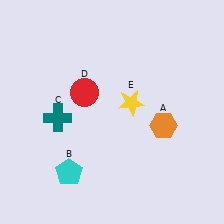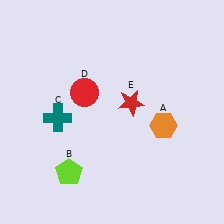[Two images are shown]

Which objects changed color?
B changed from cyan to lime. E changed from yellow to red.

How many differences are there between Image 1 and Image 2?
There are 2 differences between the two images.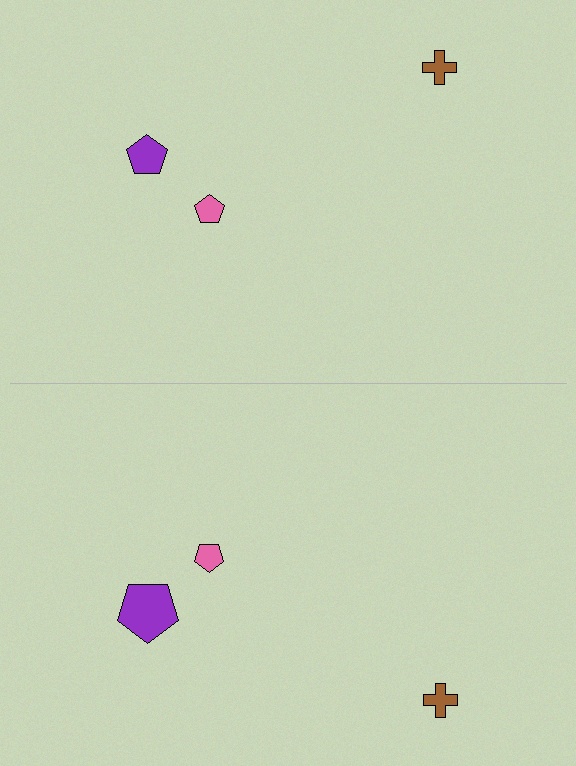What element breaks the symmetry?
The purple pentagon on the bottom side has a different size than its mirror counterpart.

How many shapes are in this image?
There are 6 shapes in this image.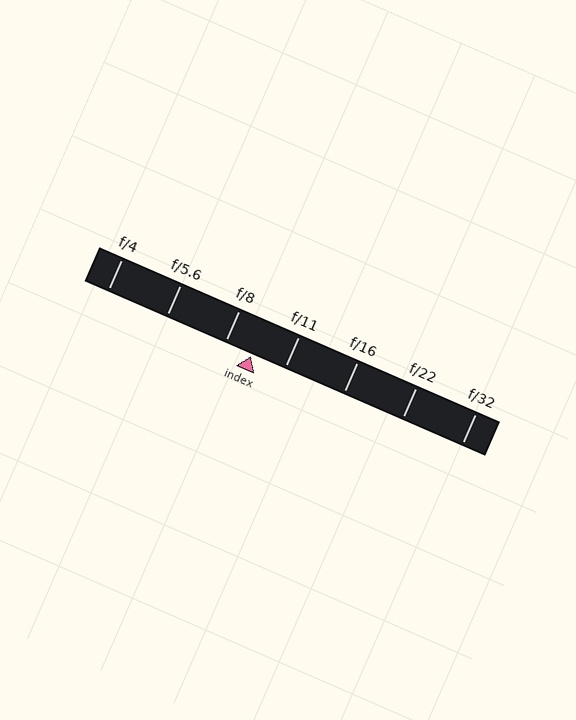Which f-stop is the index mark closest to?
The index mark is closest to f/8.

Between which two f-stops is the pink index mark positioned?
The index mark is between f/8 and f/11.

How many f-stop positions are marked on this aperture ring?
There are 7 f-stop positions marked.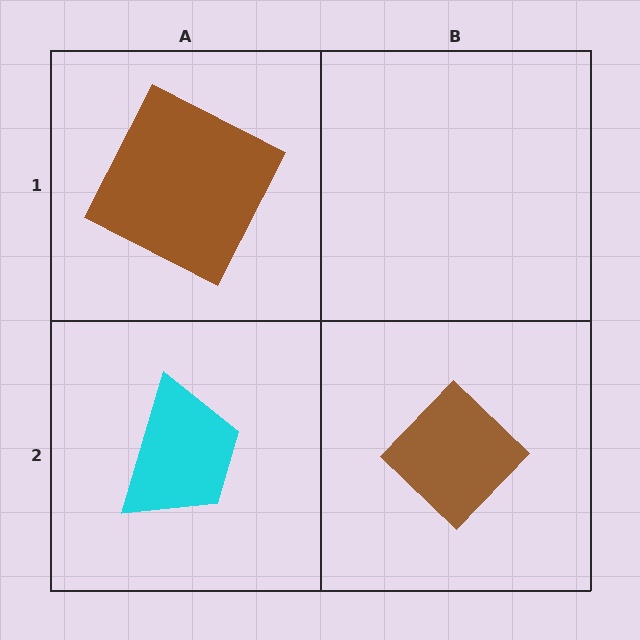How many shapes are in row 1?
1 shape.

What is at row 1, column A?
A brown square.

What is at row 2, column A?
A cyan trapezoid.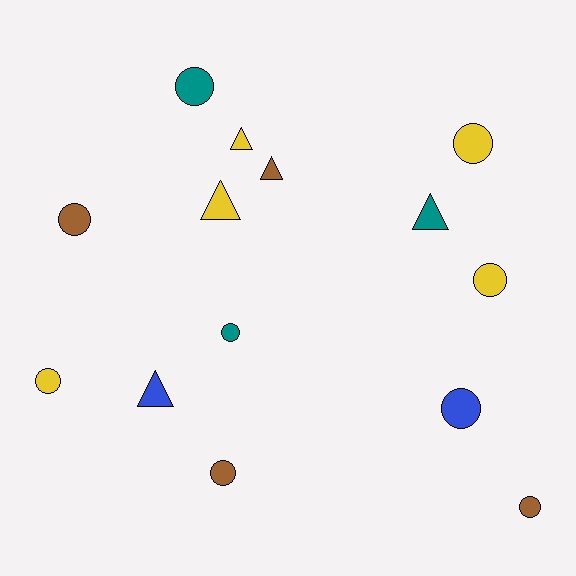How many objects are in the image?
There are 14 objects.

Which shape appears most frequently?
Circle, with 9 objects.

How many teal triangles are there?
There is 1 teal triangle.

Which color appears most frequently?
Yellow, with 5 objects.